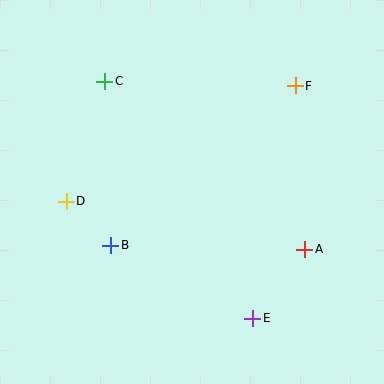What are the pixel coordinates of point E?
Point E is at (253, 318).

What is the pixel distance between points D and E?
The distance between D and E is 220 pixels.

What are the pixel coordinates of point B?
Point B is at (111, 245).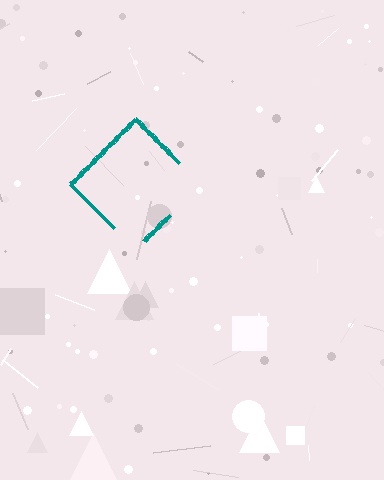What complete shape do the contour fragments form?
The contour fragments form a diamond.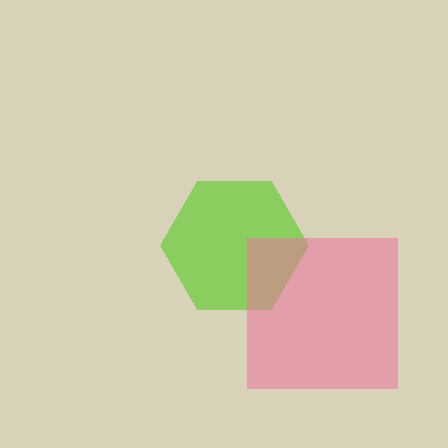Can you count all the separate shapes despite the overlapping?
Yes, there are 2 separate shapes.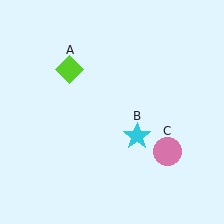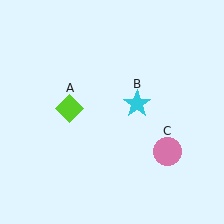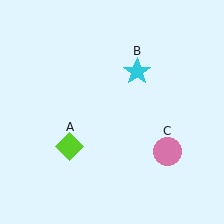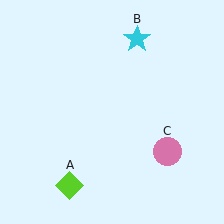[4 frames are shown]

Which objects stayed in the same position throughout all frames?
Pink circle (object C) remained stationary.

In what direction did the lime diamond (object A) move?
The lime diamond (object A) moved down.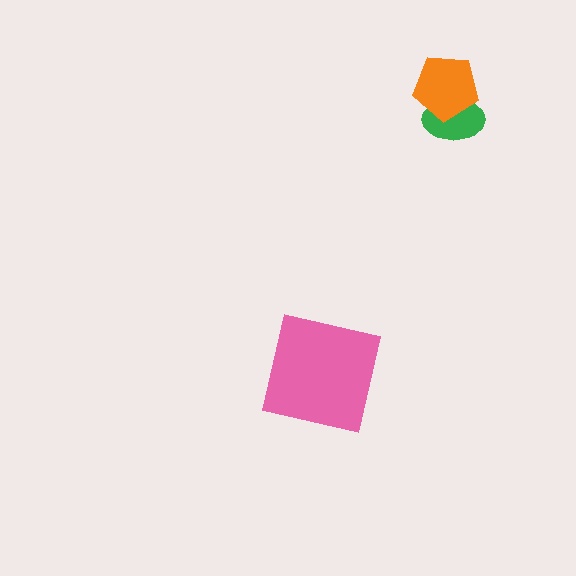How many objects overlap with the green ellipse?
1 object overlaps with the green ellipse.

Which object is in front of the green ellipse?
The orange pentagon is in front of the green ellipse.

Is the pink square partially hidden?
No, no other shape covers it.